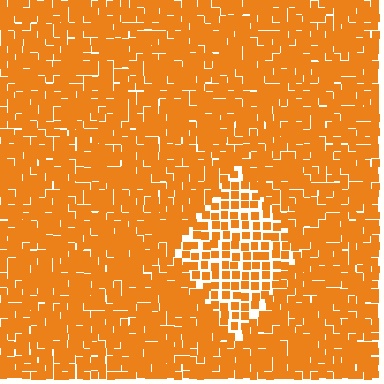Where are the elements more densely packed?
The elements are more densely packed outside the diamond boundary.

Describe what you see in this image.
The image contains small orange elements arranged at two different densities. A diamond-shaped region is visible where the elements are less densely packed than the surrounding area.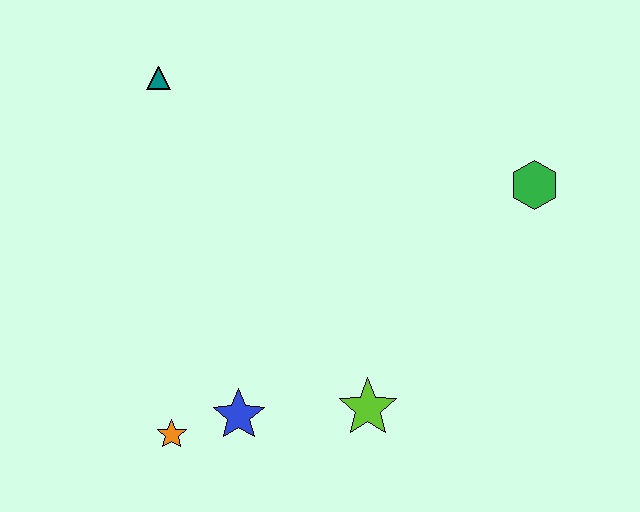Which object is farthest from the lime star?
The teal triangle is farthest from the lime star.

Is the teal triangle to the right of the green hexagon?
No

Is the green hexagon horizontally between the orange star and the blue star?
No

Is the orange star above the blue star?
No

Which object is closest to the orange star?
The blue star is closest to the orange star.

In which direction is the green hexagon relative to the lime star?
The green hexagon is above the lime star.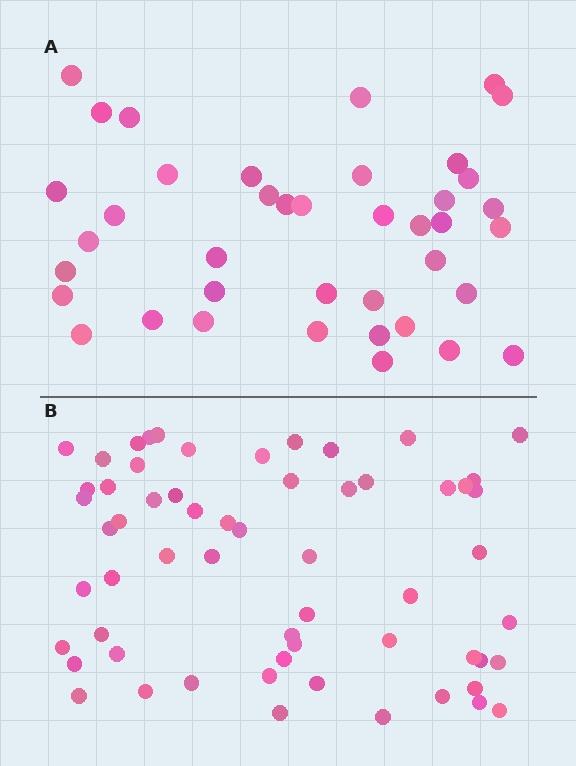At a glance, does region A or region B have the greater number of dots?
Region B (the bottom region) has more dots.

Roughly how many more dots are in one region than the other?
Region B has approximately 20 more dots than region A.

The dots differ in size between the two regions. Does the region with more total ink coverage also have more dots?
No. Region A has more total ink coverage because its dots are larger, but region B actually contains more individual dots. Total area can be misleading — the number of items is what matters here.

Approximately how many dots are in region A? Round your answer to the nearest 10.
About 40 dots.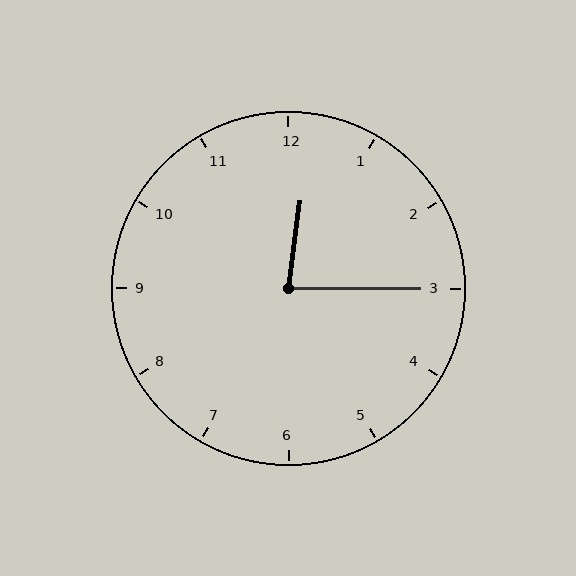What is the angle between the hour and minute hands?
Approximately 82 degrees.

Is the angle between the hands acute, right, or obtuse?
It is acute.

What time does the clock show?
12:15.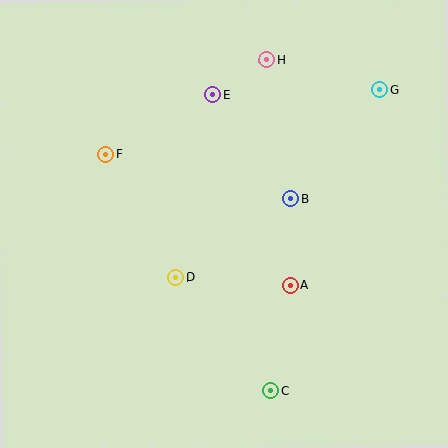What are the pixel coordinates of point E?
Point E is at (213, 95).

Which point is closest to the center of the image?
Point B at (290, 199) is closest to the center.